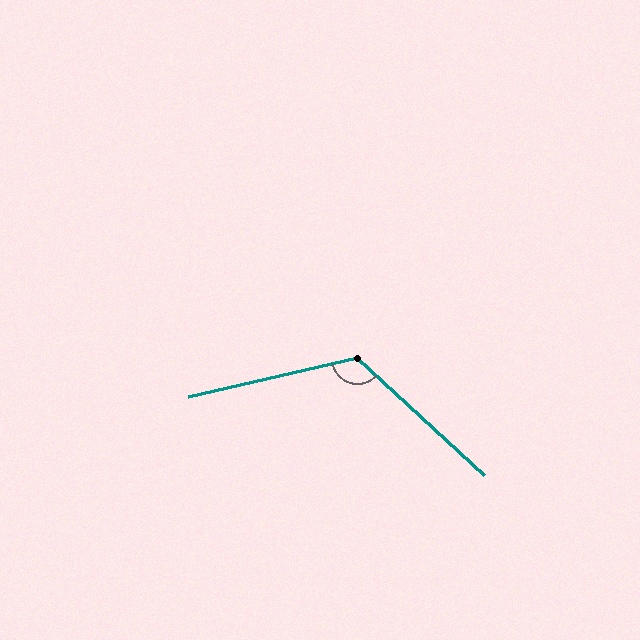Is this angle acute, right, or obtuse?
It is obtuse.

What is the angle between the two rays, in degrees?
Approximately 124 degrees.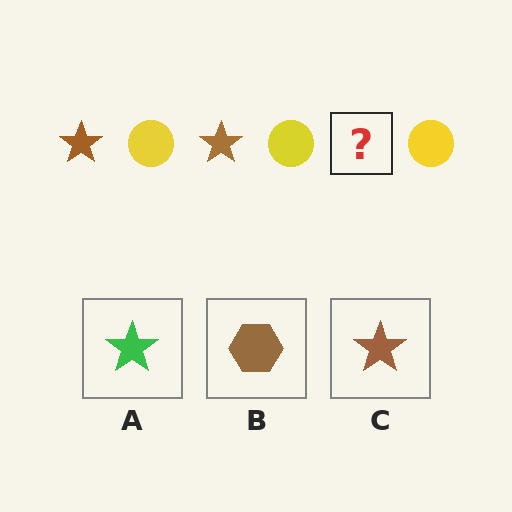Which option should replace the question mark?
Option C.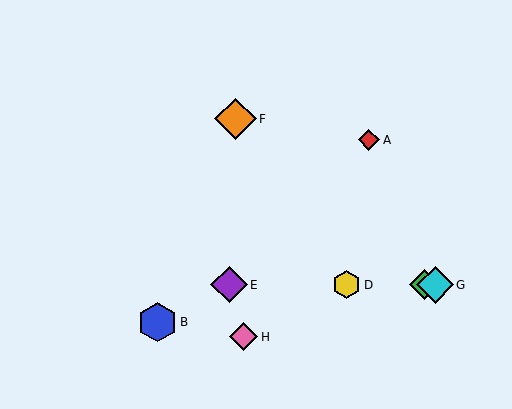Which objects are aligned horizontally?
Objects C, D, E, G are aligned horizontally.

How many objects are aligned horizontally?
4 objects (C, D, E, G) are aligned horizontally.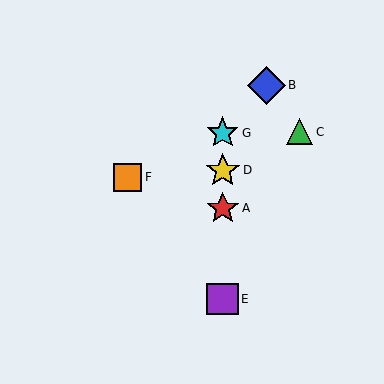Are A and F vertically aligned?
No, A is at x≈223 and F is at x≈128.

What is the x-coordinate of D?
Object D is at x≈223.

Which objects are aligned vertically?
Objects A, D, E, G are aligned vertically.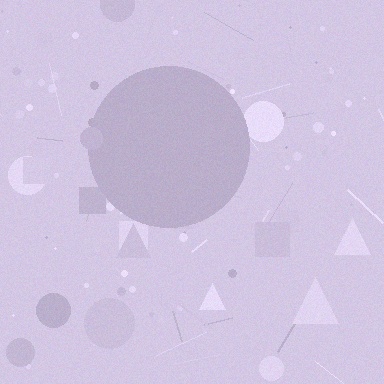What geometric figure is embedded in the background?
A circle is embedded in the background.